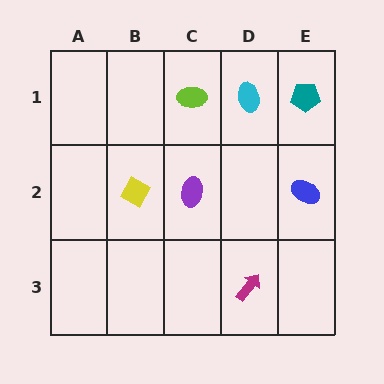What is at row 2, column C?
A purple ellipse.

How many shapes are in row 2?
3 shapes.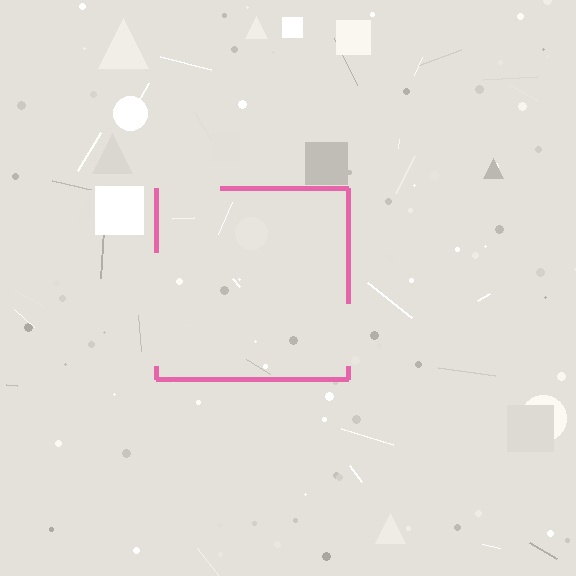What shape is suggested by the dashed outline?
The dashed outline suggests a square.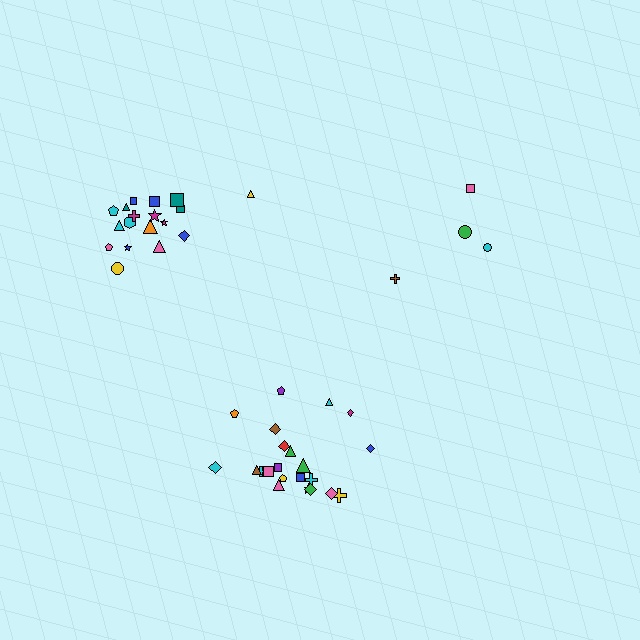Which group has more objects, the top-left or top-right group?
The top-left group.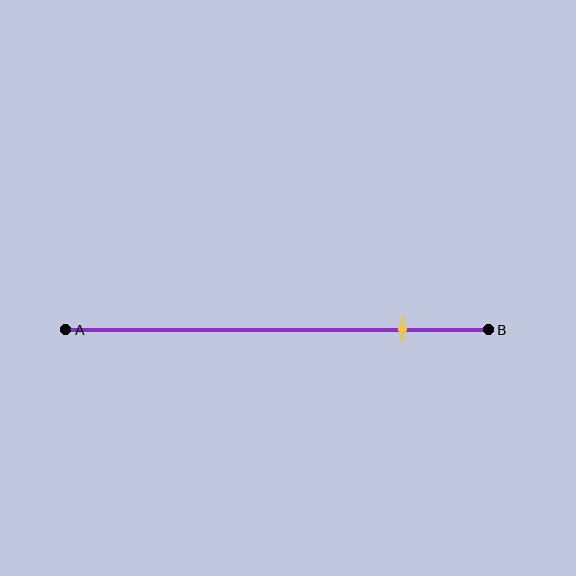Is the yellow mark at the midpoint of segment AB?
No, the mark is at about 80% from A, not at the 50% midpoint.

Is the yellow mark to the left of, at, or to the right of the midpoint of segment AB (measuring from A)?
The yellow mark is to the right of the midpoint of segment AB.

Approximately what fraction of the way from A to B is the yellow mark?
The yellow mark is approximately 80% of the way from A to B.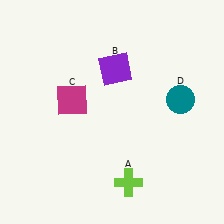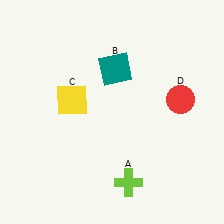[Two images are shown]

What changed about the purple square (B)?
In Image 1, B is purple. In Image 2, it changed to teal.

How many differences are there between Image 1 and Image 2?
There are 3 differences between the two images.